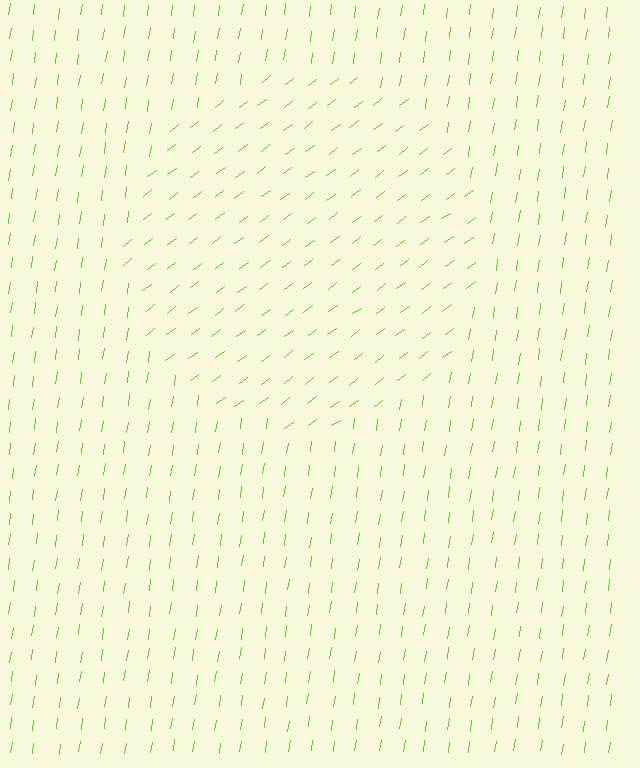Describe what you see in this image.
The image is filled with small lime line segments. A circle region in the image has lines oriented differently from the surrounding lines, creating a visible texture boundary.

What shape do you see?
I see a circle.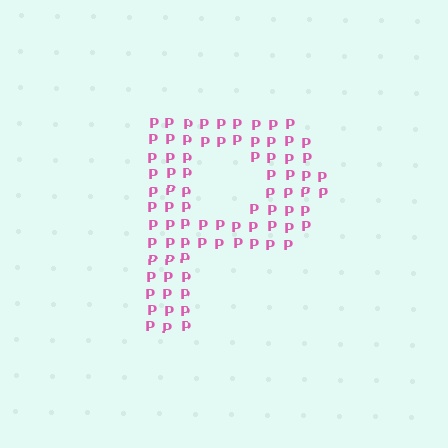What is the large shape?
The large shape is the letter P.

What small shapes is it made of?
It is made of small letter P's.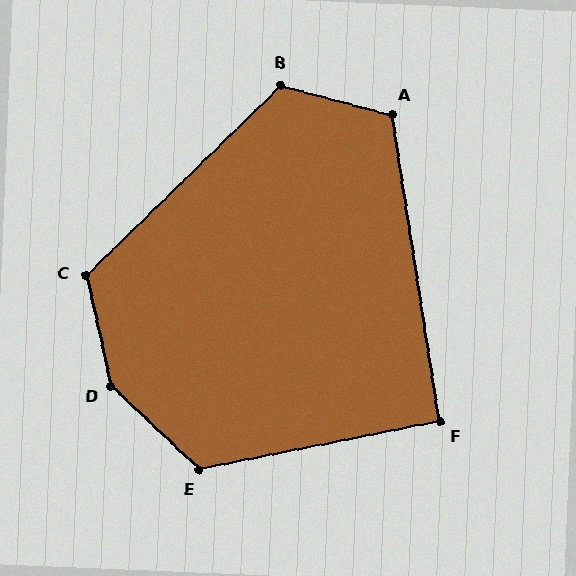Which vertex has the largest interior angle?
D, at approximately 146 degrees.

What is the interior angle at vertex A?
Approximately 113 degrees (obtuse).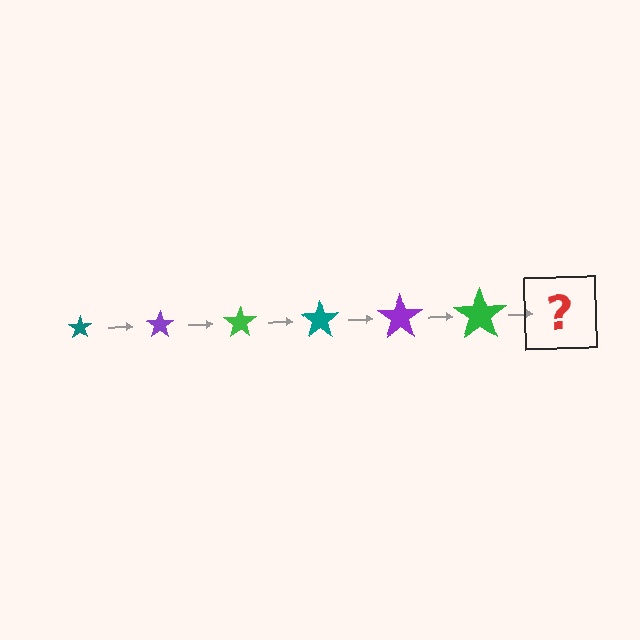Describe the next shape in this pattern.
It should be a teal star, larger than the previous one.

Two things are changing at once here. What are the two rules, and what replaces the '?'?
The two rules are that the star grows larger each step and the color cycles through teal, purple, and green. The '?' should be a teal star, larger than the previous one.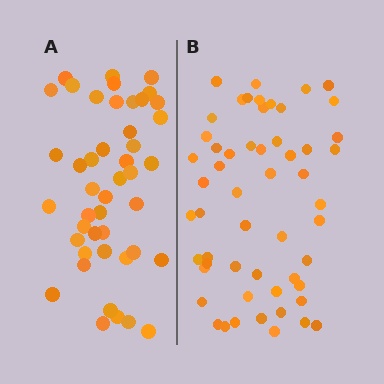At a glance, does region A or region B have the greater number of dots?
Region B (the right region) has more dots.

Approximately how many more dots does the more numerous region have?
Region B has roughly 10 or so more dots than region A.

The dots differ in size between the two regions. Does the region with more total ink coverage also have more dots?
No. Region A has more total ink coverage because its dots are larger, but region B actually contains more individual dots. Total area can be misleading — the number of items is what matters here.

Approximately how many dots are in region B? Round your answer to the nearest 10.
About 60 dots. (The exact count is 55, which rounds to 60.)